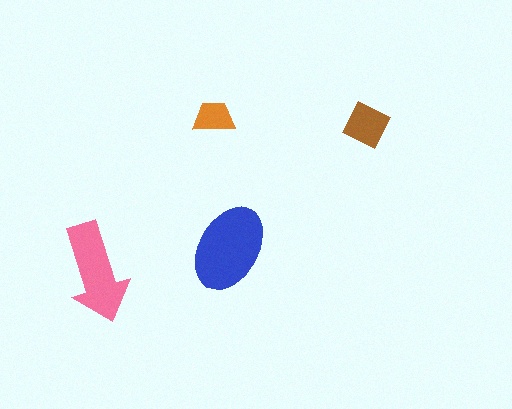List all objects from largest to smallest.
The blue ellipse, the pink arrow, the brown diamond, the orange trapezoid.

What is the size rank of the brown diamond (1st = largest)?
3rd.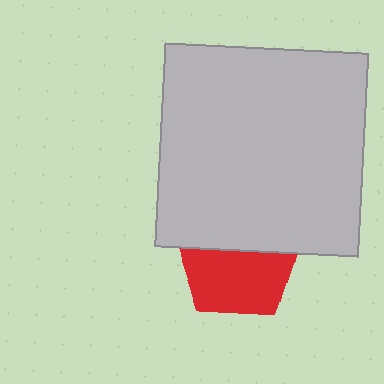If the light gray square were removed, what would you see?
You would see the complete red pentagon.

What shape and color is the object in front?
The object in front is a light gray square.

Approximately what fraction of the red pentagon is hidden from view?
Roughly 42% of the red pentagon is hidden behind the light gray square.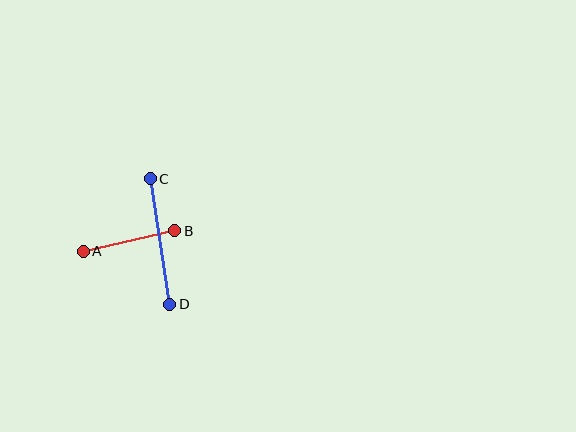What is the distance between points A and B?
The distance is approximately 94 pixels.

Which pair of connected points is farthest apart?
Points C and D are farthest apart.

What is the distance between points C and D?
The distance is approximately 127 pixels.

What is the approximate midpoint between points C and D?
The midpoint is at approximately (160, 242) pixels.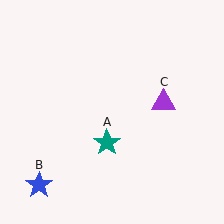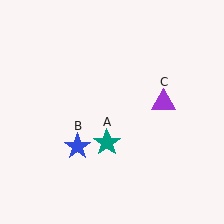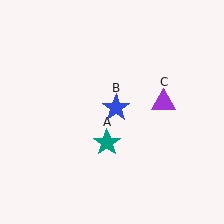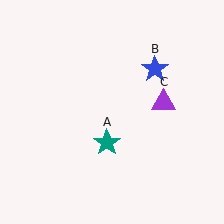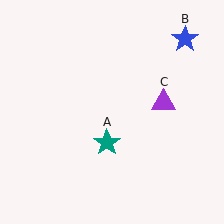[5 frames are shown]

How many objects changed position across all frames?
1 object changed position: blue star (object B).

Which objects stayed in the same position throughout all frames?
Teal star (object A) and purple triangle (object C) remained stationary.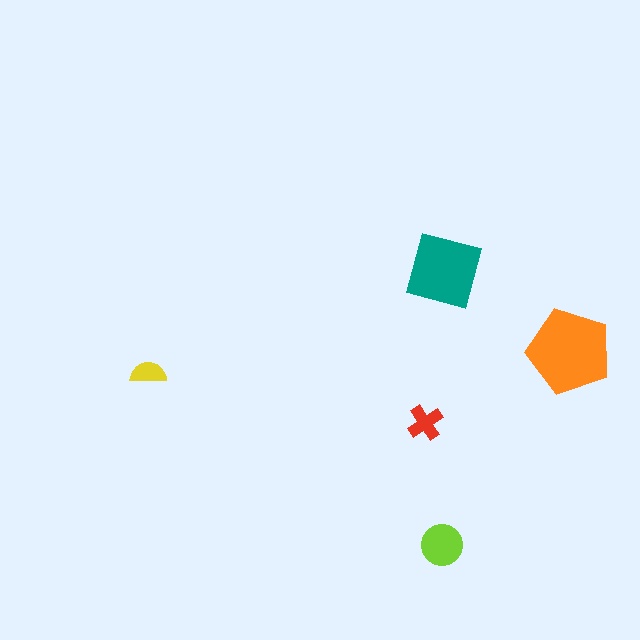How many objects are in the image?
There are 5 objects in the image.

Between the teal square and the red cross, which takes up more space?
The teal square.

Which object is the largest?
The orange pentagon.